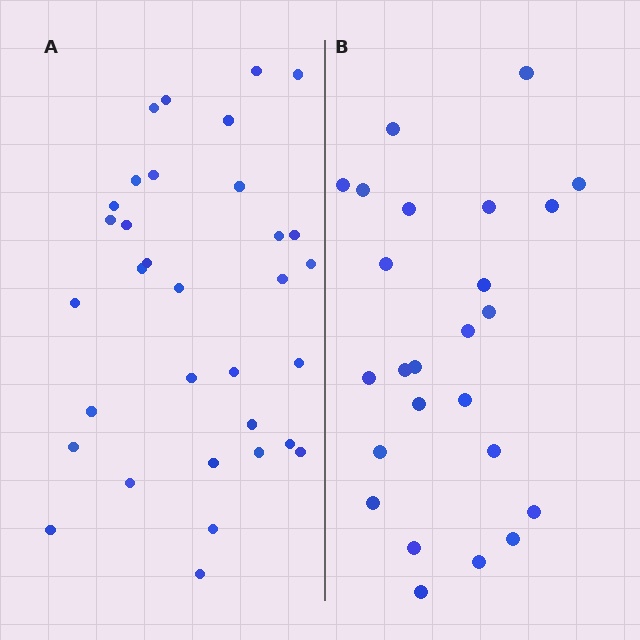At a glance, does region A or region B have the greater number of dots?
Region A (the left region) has more dots.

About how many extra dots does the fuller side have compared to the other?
Region A has roughly 8 or so more dots than region B.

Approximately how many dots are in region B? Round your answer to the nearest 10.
About 20 dots. (The exact count is 25, which rounds to 20.)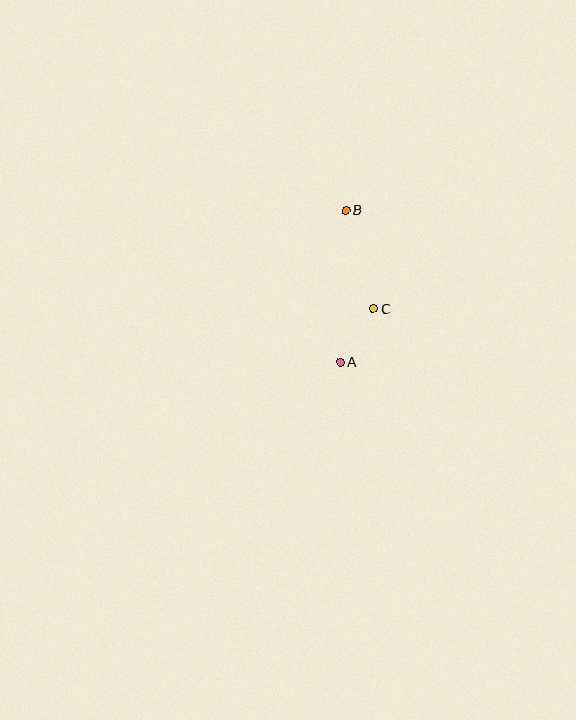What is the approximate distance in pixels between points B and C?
The distance between B and C is approximately 103 pixels.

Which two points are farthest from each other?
Points A and B are farthest from each other.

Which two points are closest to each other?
Points A and C are closest to each other.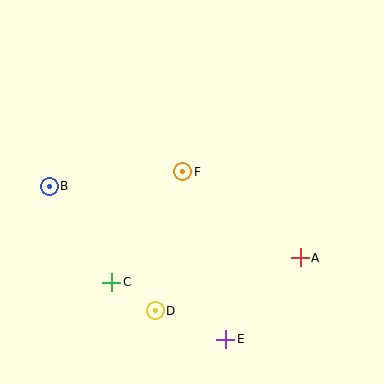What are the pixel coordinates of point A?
Point A is at (300, 258).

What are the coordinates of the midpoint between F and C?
The midpoint between F and C is at (147, 227).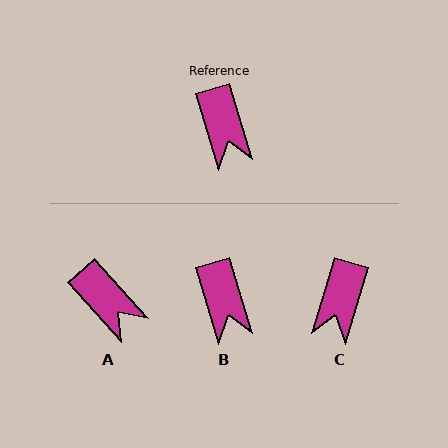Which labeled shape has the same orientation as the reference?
B.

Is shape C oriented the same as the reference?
No, it is off by about 33 degrees.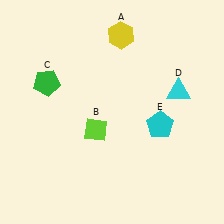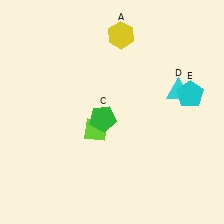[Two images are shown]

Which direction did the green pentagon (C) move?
The green pentagon (C) moved right.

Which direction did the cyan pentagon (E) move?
The cyan pentagon (E) moved up.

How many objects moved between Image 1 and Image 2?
2 objects moved between the two images.